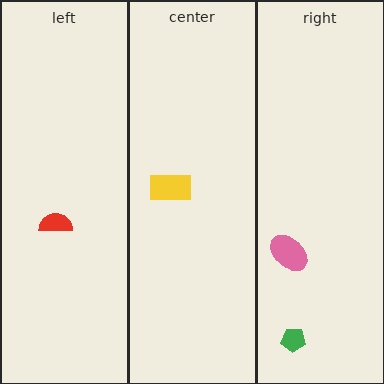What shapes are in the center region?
The yellow rectangle.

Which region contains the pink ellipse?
The right region.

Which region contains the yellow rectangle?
The center region.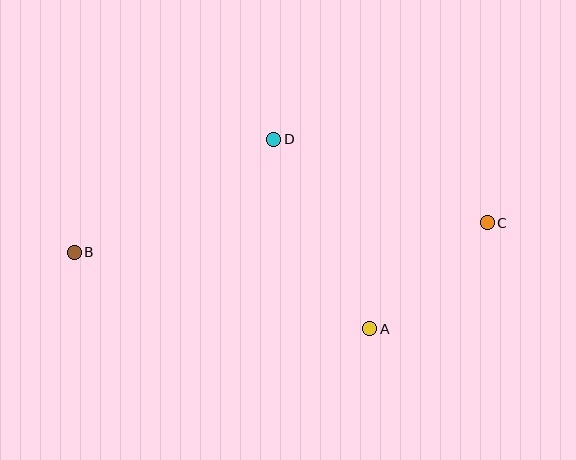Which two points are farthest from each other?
Points B and C are farthest from each other.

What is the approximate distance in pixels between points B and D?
The distance between B and D is approximately 229 pixels.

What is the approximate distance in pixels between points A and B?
The distance between A and B is approximately 305 pixels.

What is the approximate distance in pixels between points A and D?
The distance between A and D is approximately 212 pixels.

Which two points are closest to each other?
Points A and C are closest to each other.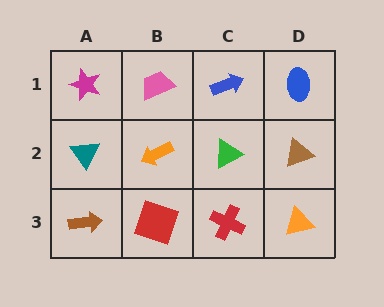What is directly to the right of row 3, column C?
An orange triangle.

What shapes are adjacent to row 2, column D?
A blue ellipse (row 1, column D), an orange triangle (row 3, column D), a green triangle (row 2, column C).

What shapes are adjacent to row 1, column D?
A brown triangle (row 2, column D), a blue arrow (row 1, column C).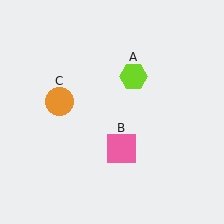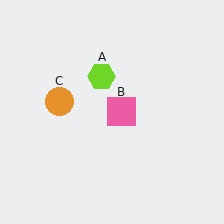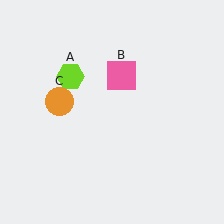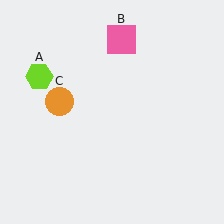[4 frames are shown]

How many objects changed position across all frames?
2 objects changed position: lime hexagon (object A), pink square (object B).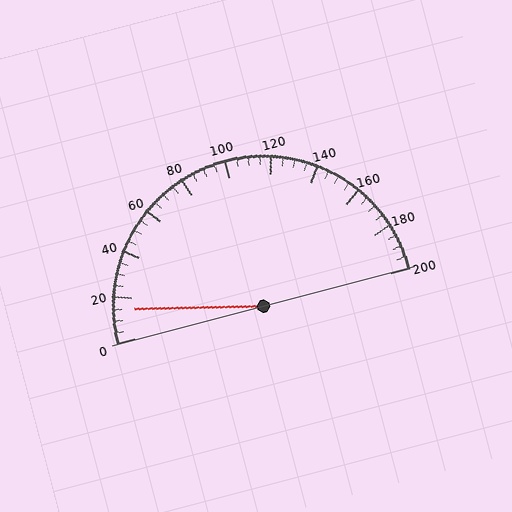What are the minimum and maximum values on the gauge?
The gauge ranges from 0 to 200.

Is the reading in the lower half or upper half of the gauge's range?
The reading is in the lower half of the range (0 to 200).